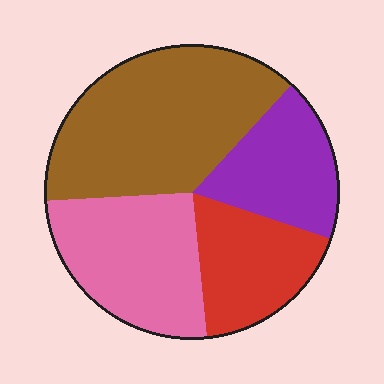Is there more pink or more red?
Pink.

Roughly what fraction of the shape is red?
Red takes up about one sixth (1/6) of the shape.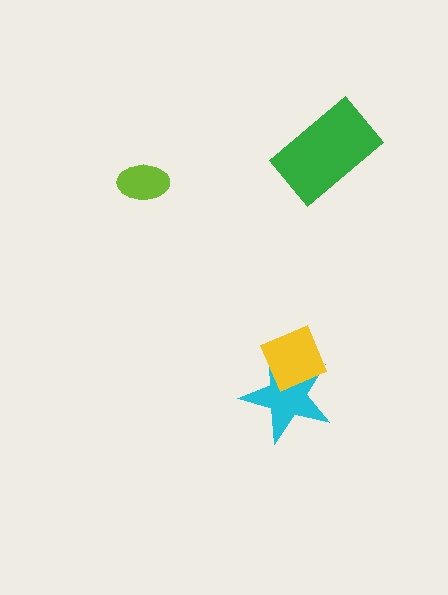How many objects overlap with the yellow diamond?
1 object overlaps with the yellow diamond.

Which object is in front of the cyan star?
The yellow diamond is in front of the cyan star.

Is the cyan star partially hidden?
Yes, it is partially covered by another shape.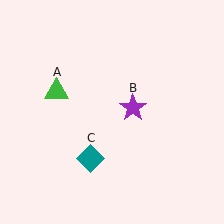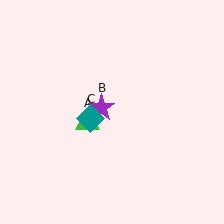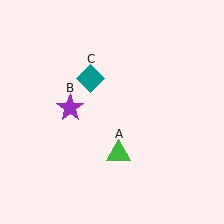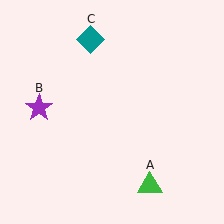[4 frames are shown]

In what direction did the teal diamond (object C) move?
The teal diamond (object C) moved up.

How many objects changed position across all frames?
3 objects changed position: green triangle (object A), purple star (object B), teal diamond (object C).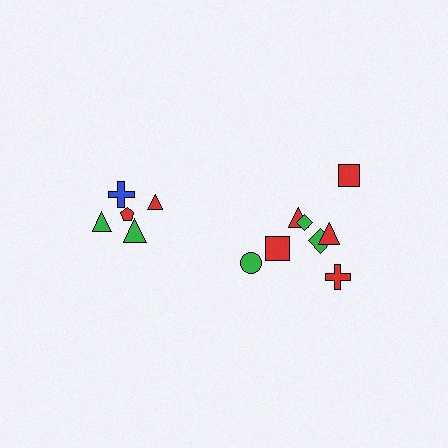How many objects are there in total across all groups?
There are 13 objects.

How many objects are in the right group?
There are 8 objects.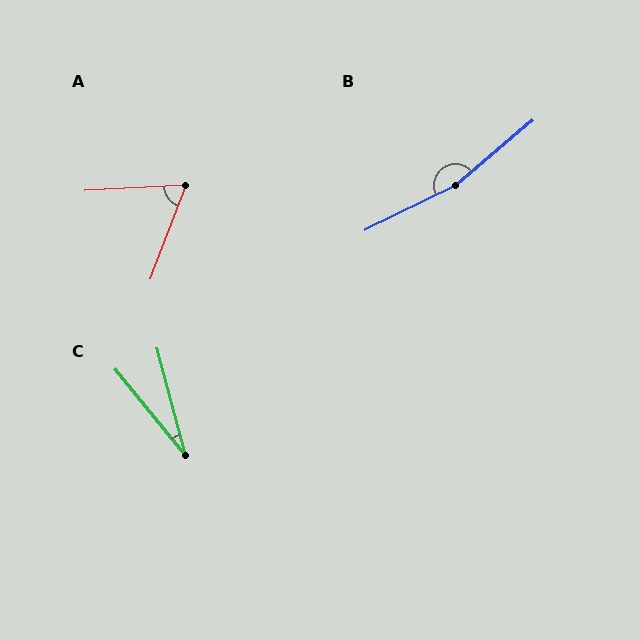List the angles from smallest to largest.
C (24°), A (66°), B (166°).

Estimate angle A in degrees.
Approximately 66 degrees.